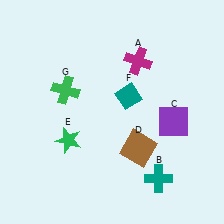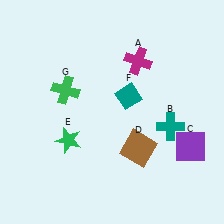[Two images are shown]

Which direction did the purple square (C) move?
The purple square (C) moved down.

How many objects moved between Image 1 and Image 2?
2 objects moved between the two images.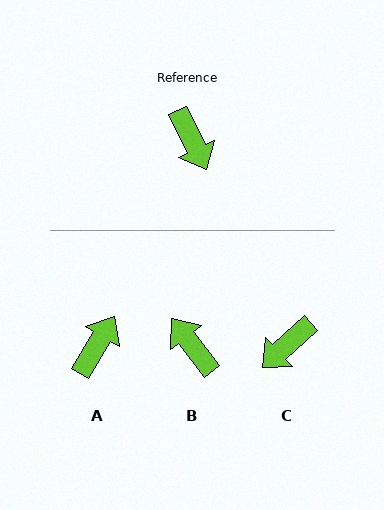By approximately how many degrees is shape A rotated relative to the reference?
Approximately 123 degrees counter-clockwise.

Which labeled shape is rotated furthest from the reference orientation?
B, about 169 degrees away.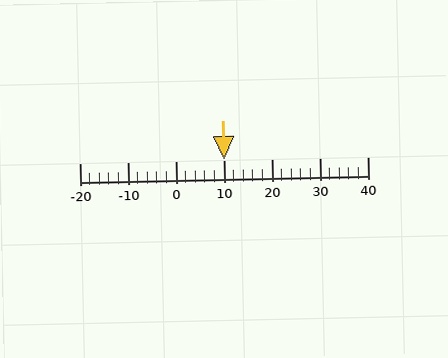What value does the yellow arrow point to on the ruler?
The yellow arrow points to approximately 10.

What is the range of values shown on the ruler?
The ruler shows values from -20 to 40.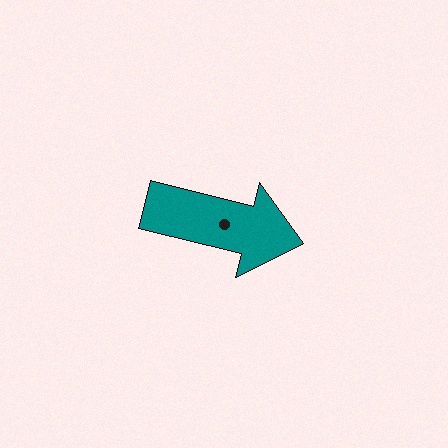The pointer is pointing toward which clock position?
Roughly 3 o'clock.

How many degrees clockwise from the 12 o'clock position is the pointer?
Approximately 104 degrees.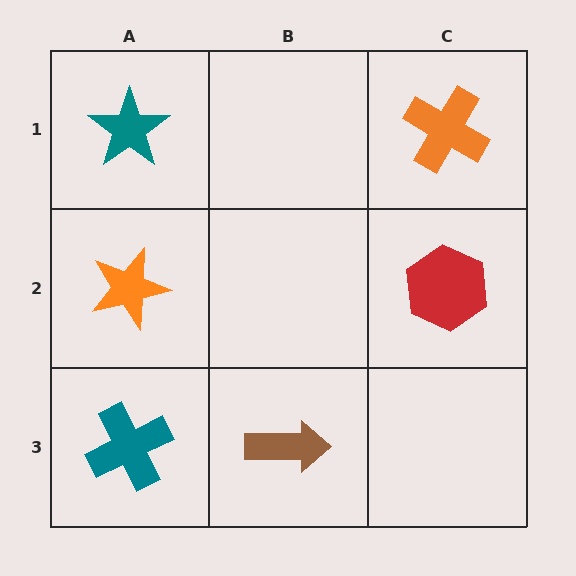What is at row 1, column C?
An orange cross.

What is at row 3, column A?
A teal cross.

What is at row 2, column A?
An orange star.